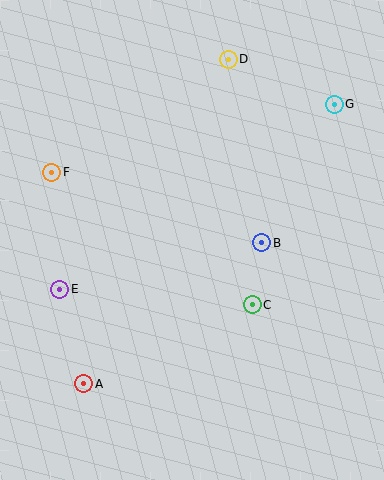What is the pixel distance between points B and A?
The distance between B and A is 227 pixels.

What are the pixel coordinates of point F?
Point F is at (52, 173).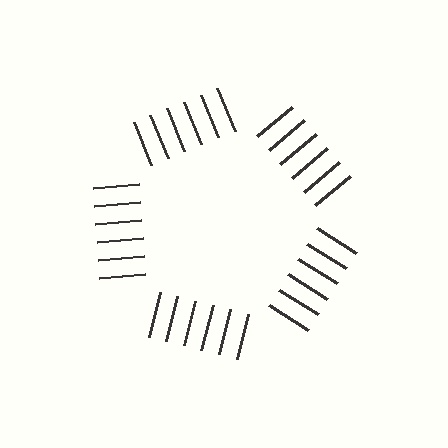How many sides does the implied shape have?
5 sides — the line-ends trace a pentagon.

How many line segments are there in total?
30 — 6 along each of the 5 edges.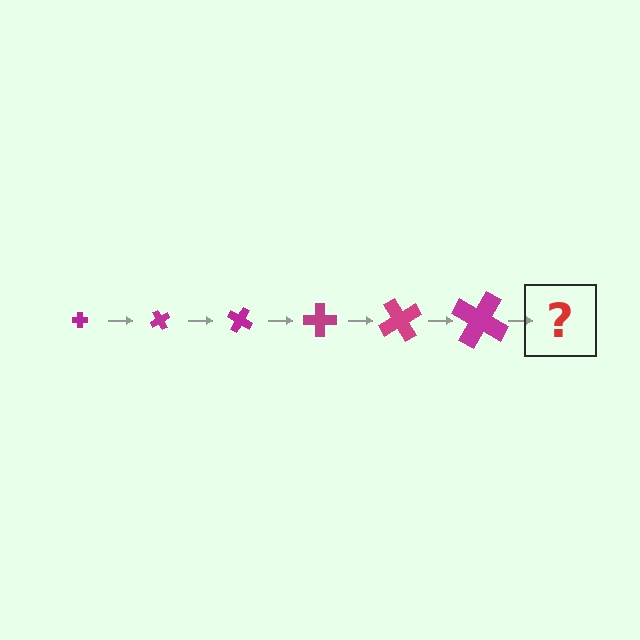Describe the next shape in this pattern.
It should be a cross, larger than the previous one and rotated 360 degrees from the start.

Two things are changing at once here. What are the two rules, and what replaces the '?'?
The two rules are that the cross grows larger each step and it rotates 60 degrees each step. The '?' should be a cross, larger than the previous one and rotated 360 degrees from the start.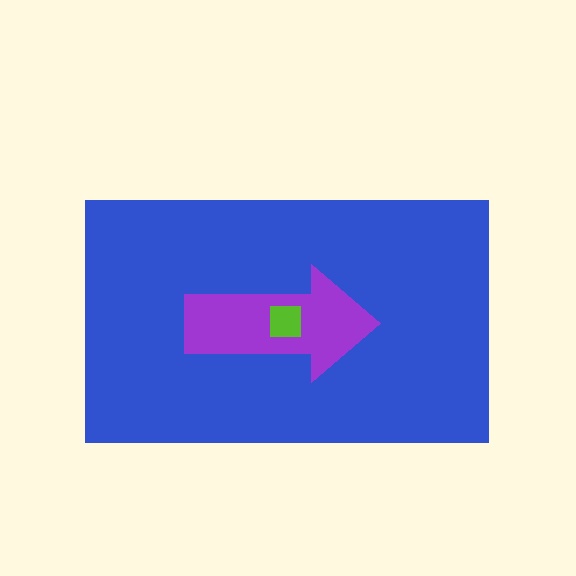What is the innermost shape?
The lime square.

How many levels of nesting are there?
3.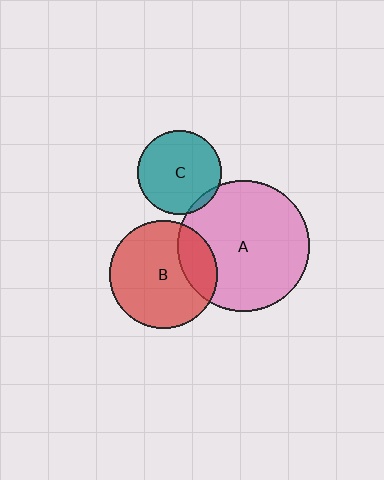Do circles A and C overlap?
Yes.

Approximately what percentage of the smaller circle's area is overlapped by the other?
Approximately 5%.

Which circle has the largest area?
Circle A (pink).